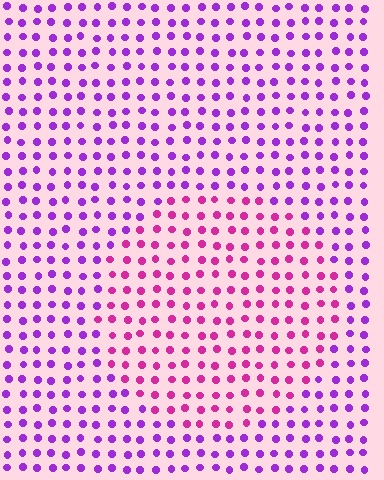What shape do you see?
I see a circle.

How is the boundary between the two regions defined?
The boundary is defined purely by a slight shift in hue (about 39 degrees). Spacing, size, and orientation are identical on both sides.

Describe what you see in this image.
The image is filled with small purple elements in a uniform arrangement. A circle-shaped region is visible where the elements are tinted to a slightly different hue, forming a subtle color boundary.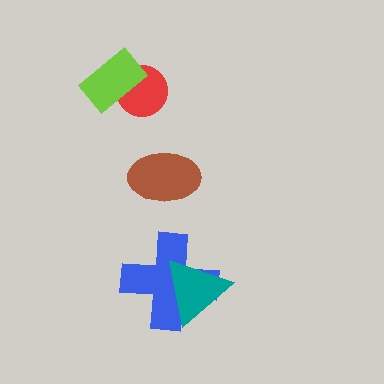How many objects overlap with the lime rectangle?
1 object overlaps with the lime rectangle.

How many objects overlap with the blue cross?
1 object overlaps with the blue cross.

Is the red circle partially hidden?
Yes, it is partially covered by another shape.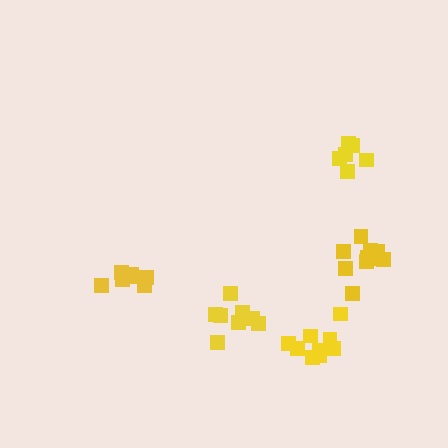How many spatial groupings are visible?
There are 5 spatial groupings.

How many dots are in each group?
Group 1: 8 dots, Group 2: 6 dots, Group 3: 7 dots, Group 4: 10 dots, Group 5: 9 dots (40 total).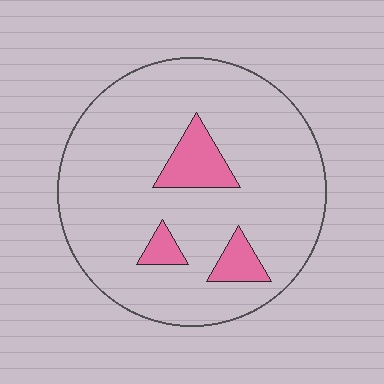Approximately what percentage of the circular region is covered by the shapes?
Approximately 10%.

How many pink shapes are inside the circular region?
3.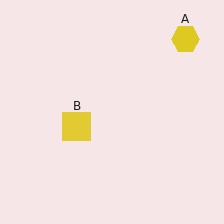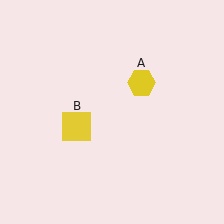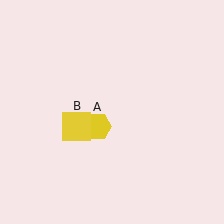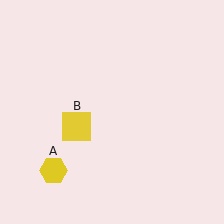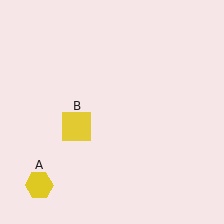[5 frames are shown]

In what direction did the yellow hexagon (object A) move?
The yellow hexagon (object A) moved down and to the left.